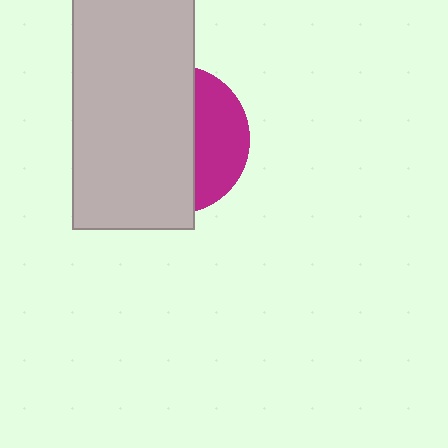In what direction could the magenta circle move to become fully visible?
The magenta circle could move right. That would shift it out from behind the light gray rectangle entirely.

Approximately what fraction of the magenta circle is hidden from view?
Roughly 67% of the magenta circle is hidden behind the light gray rectangle.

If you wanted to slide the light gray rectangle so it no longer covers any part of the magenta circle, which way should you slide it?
Slide it left — that is the most direct way to separate the two shapes.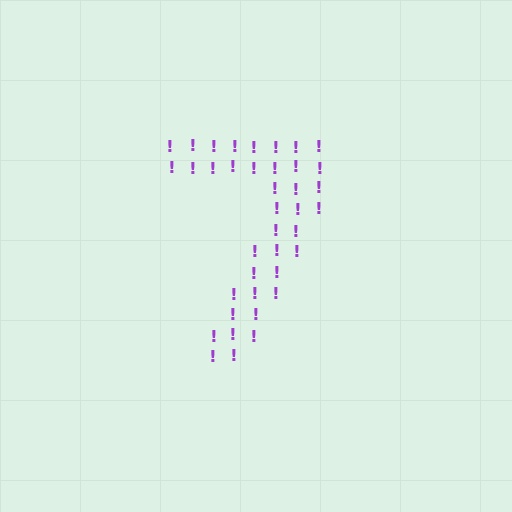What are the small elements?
The small elements are exclamation marks.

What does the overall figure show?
The overall figure shows the digit 7.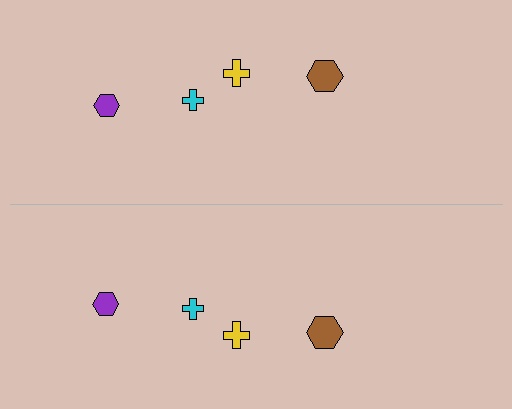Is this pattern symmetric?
Yes, this pattern has bilateral (reflection) symmetry.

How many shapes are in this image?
There are 8 shapes in this image.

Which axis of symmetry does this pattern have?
The pattern has a horizontal axis of symmetry running through the center of the image.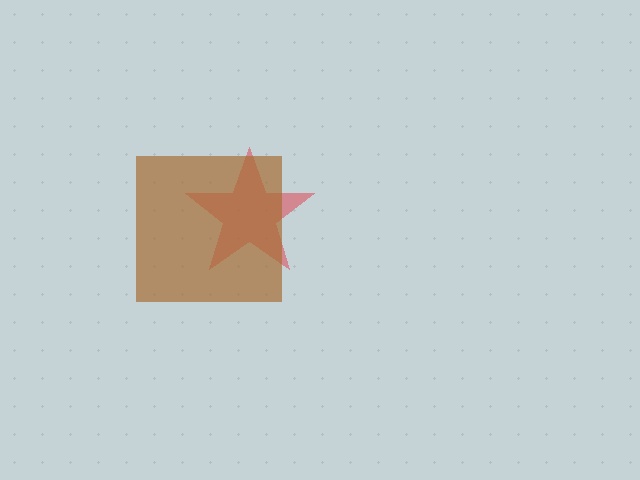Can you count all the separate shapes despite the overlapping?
Yes, there are 2 separate shapes.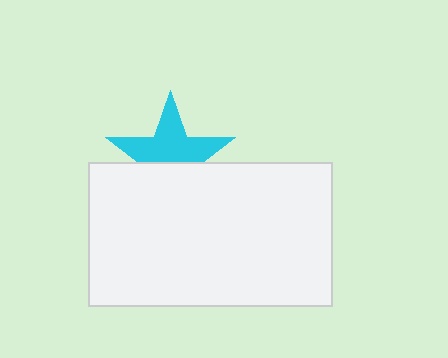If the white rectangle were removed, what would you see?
You would see the complete cyan star.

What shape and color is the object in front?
The object in front is a white rectangle.